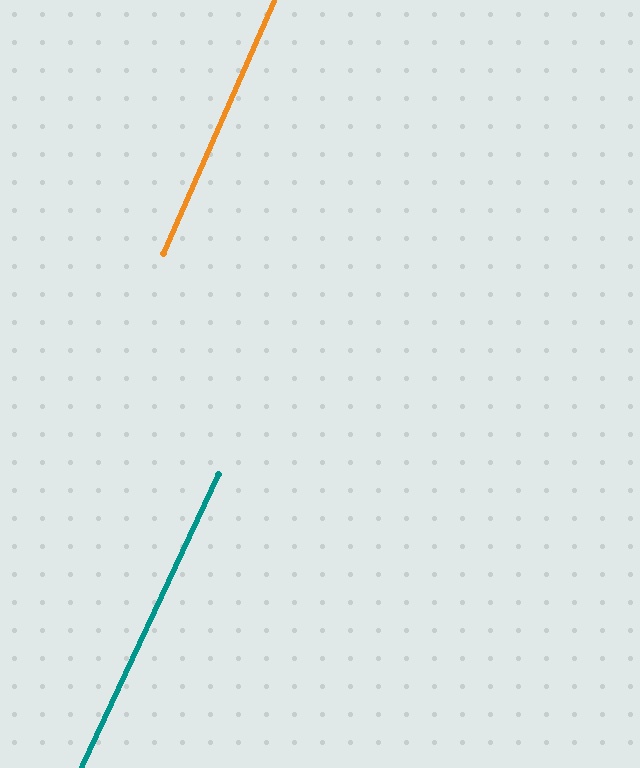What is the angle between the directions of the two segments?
Approximately 2 degrees.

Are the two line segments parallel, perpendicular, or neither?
Parallel — their directions differ by only 1.6°.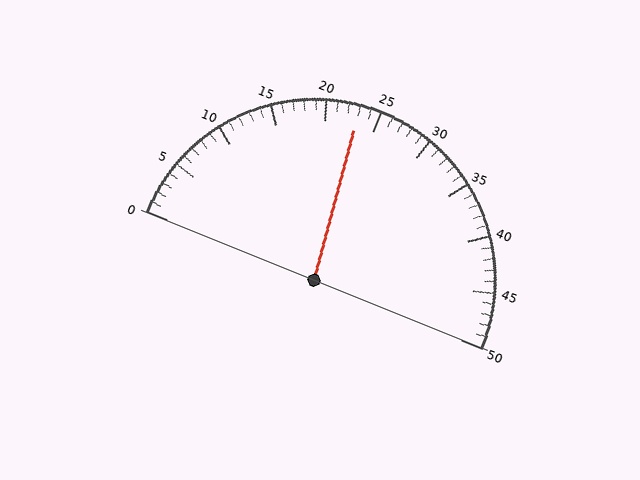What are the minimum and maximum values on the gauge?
The gauge ranges from 0 to 50.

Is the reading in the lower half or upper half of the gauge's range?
The reading is in the lower half of the range (0 to 50).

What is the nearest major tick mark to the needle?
The nearest major tick mark is 25.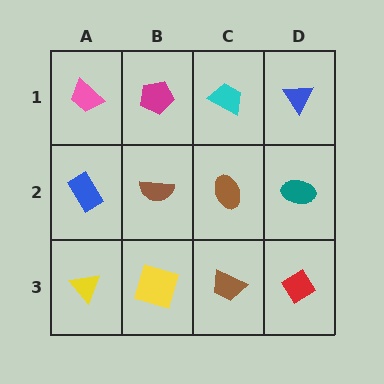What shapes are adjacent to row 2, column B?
A magenta pentagon (row 1, column B), a yellow square (row 3, column B), a blue rectangle (row 2, column A), a brown ellipse (row 2, column C).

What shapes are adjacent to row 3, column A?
A blue rectangle (row 2, column A), a yellow square (row 3, column B).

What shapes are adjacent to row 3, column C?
A brown ellipse (row 2, column C), a yellow square (row 3, column B), a red diamond (row 3, column D).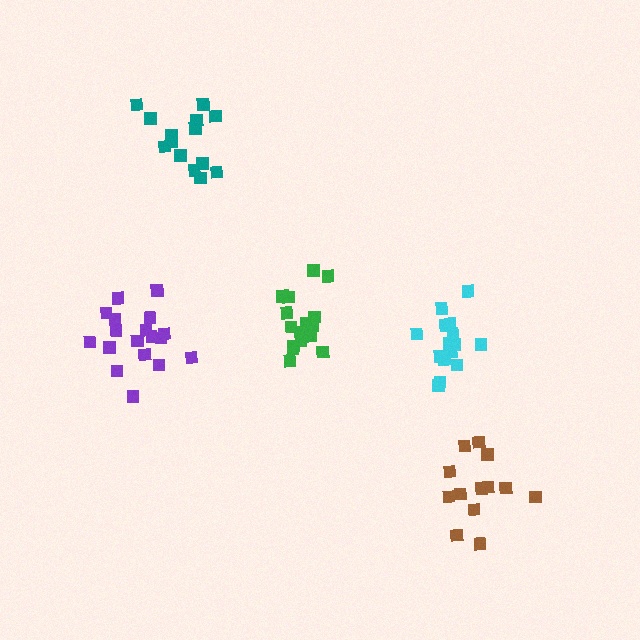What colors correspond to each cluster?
The clusters are colored: green, cyan, purple, teal, brown.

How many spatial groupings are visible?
There are 5 spatial groupings.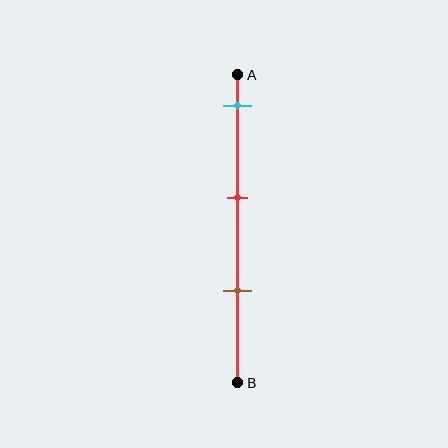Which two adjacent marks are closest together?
The red and brown marks are the closest adjacent pair.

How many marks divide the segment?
There are 3 marks dividing the segment.